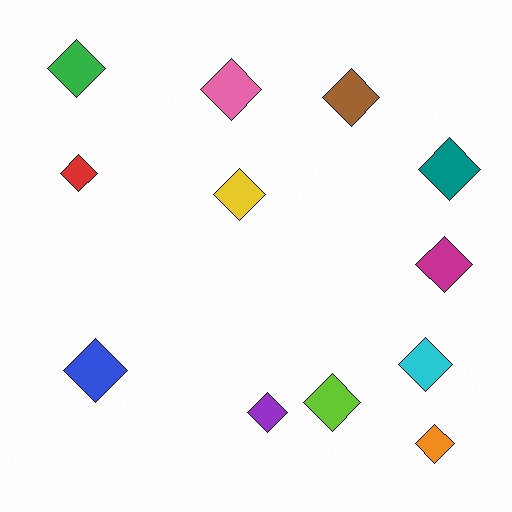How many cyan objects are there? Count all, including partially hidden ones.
There is 1 cyan object.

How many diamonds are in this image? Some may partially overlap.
There are 12 diamonds.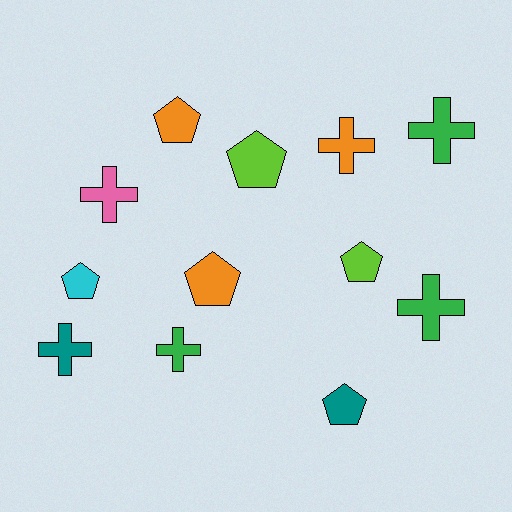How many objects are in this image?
There are 12 objects.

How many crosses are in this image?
There are 6 crosses.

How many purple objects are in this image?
There are no purple objects.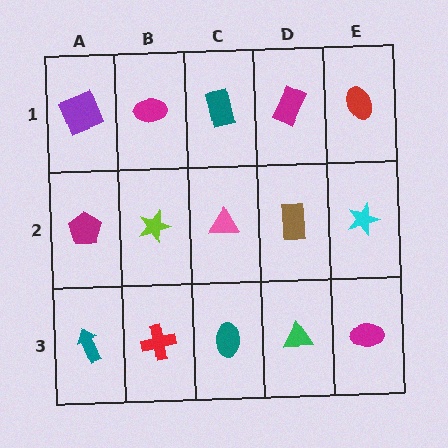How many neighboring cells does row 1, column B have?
3.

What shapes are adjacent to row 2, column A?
A purple square (row 1, column A), a teal arrow (row 3, column A), a lime star (row 2, column B).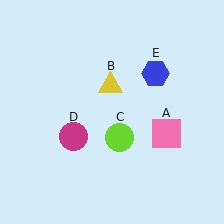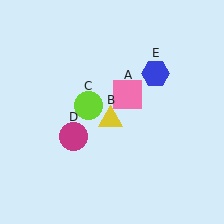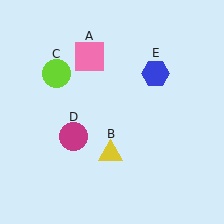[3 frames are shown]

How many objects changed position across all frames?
3 objects changed position: pink square (object A), yellow triangle (object B), lime circle (object C).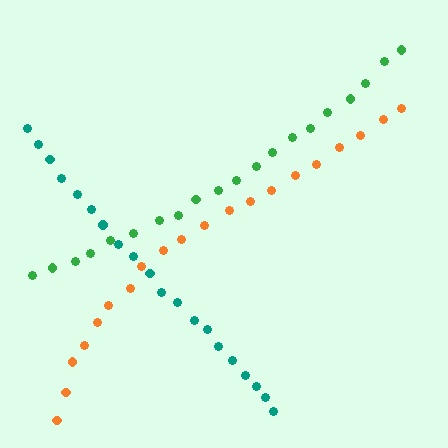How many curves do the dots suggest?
There are 3 distinct paths.